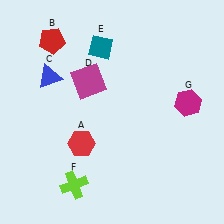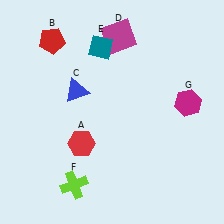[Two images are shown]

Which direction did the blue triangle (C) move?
The blue triangle (C) moved right.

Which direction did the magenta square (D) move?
The magenta square (D) moved up.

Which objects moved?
The objects that moved are: the blue triangle (C), the magenta square (D).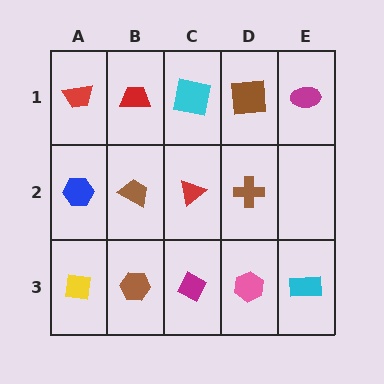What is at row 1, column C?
A cyan square.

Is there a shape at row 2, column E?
No, that cell is empty.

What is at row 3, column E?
A cyan rectangle.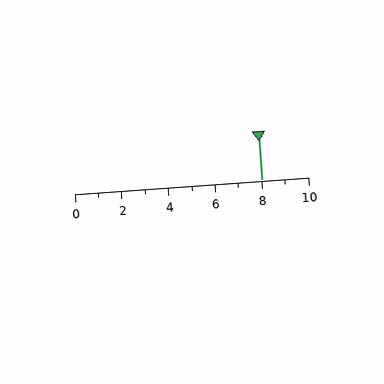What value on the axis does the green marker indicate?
The marker indicates approximately 8.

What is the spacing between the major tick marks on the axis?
The major ticks are spaced 2 apart.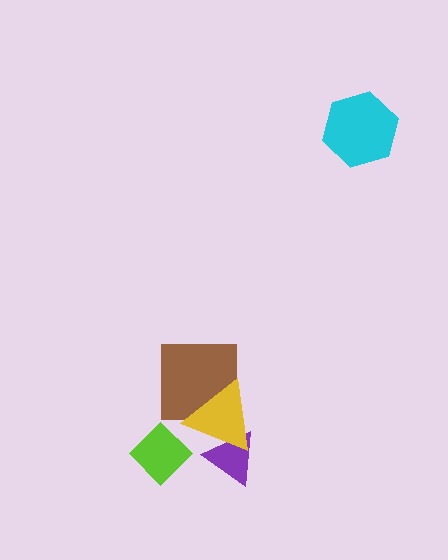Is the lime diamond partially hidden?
No, no other shape covers it.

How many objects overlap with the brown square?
1 object overlaps with the brown square.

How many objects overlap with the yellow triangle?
2 objects overlap with the yellow triangle.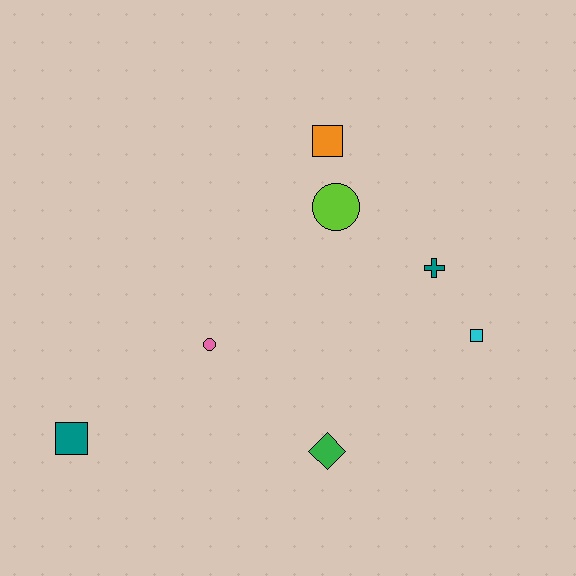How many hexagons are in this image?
There are no hexagons.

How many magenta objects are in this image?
There are no magenta objects.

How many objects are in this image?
There are 7 objects.